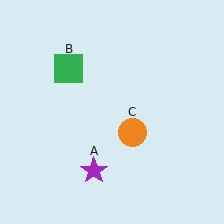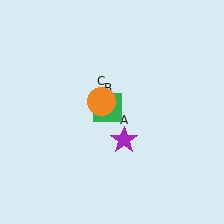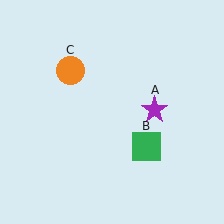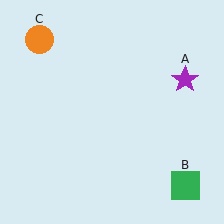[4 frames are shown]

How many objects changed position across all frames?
3 objects changed position: purple star (object A), green square (object B), orange circle (object C).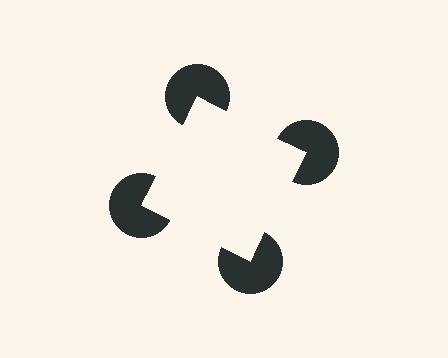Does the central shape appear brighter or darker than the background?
It typically appears slightly brighter than the background, even though no actual brightness change is drawn.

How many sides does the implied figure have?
4 sides.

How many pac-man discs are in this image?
There are 4 — one at each vertex of the illusory square.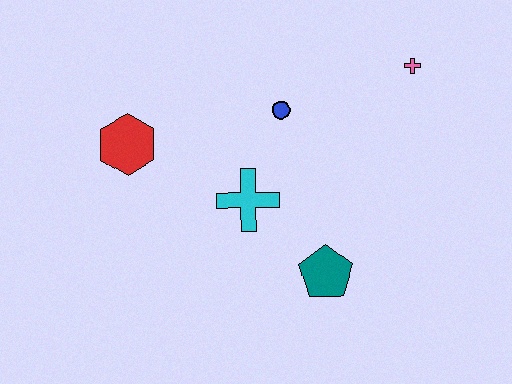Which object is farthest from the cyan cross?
The pink cross is farthest from the cyan cross.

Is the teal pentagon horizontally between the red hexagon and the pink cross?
Yes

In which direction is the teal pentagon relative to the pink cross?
The teal pentagon is below the pink cross.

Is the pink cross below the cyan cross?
No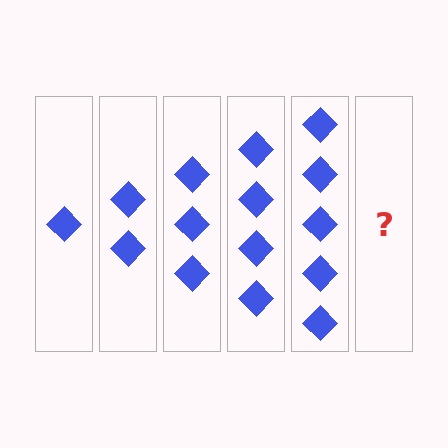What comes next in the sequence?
The next element should be 6 diamonds.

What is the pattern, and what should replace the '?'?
The pattern is that each step adds one more diamond. The '?' should be 6 diamonds.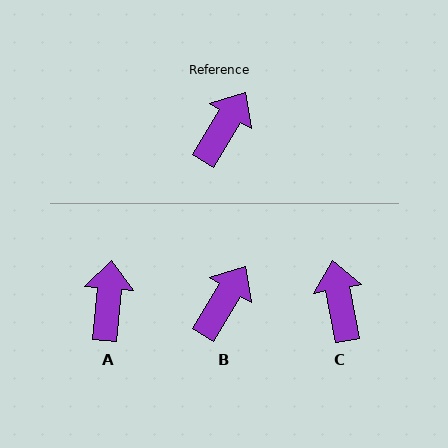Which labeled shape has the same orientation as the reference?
B.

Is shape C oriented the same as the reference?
No, it is off by about 42 degrees.